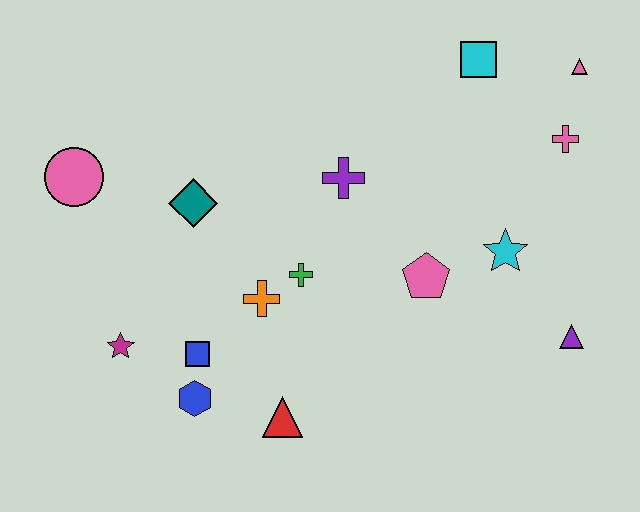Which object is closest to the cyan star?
The pink pentagon is closest to the cyan star.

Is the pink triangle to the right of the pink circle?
Yes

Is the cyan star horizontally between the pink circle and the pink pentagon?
No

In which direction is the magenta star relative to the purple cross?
The magenta star is to the left of the purple cross.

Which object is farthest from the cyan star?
The pink circle is farthest from the cyan star.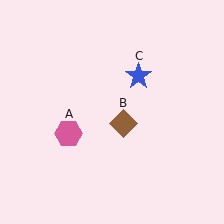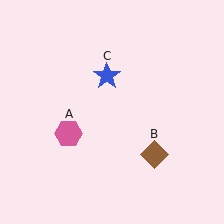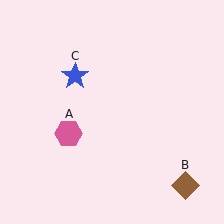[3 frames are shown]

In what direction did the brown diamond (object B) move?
The brown diamond (object B) moved down and to the right.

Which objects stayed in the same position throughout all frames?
Pink hexagon (object A) remained stationary.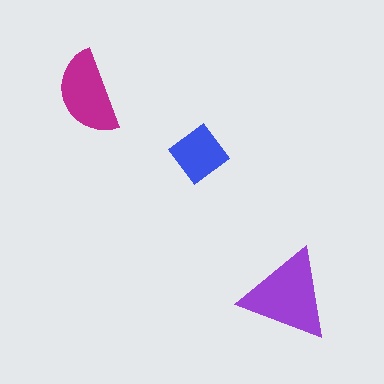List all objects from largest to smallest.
The purple triangle, the magenta semicircle, the blue diamond.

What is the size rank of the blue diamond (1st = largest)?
3rd.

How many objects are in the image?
There are 3 objects in the image.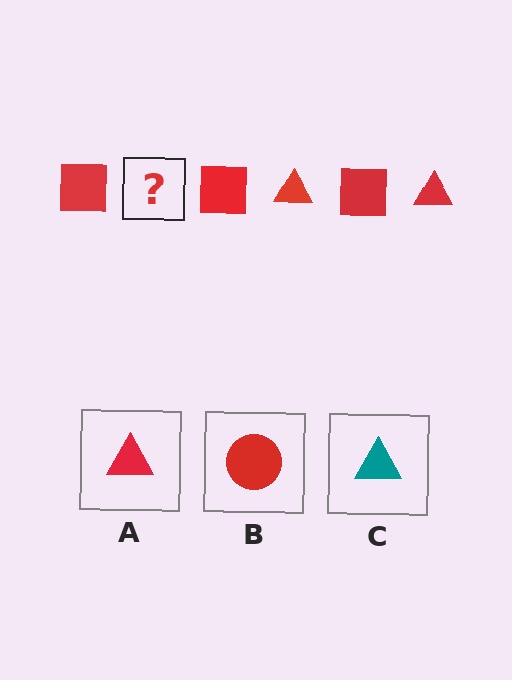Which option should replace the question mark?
Option A.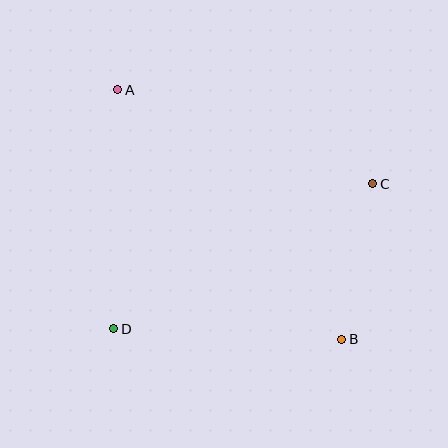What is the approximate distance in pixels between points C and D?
The distance between C and D is approximately 297 pixels.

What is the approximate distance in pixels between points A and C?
The distance between A and C is approximately 272 pixels.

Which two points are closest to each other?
Points B and C are closest to each other.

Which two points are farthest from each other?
Points A and B are farthest from each other.